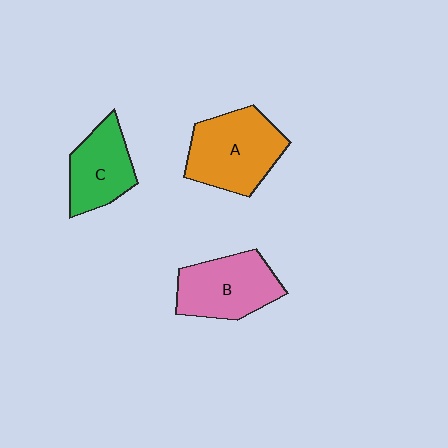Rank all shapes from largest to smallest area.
From largest to smallest: A (orange), B (pink), C (green).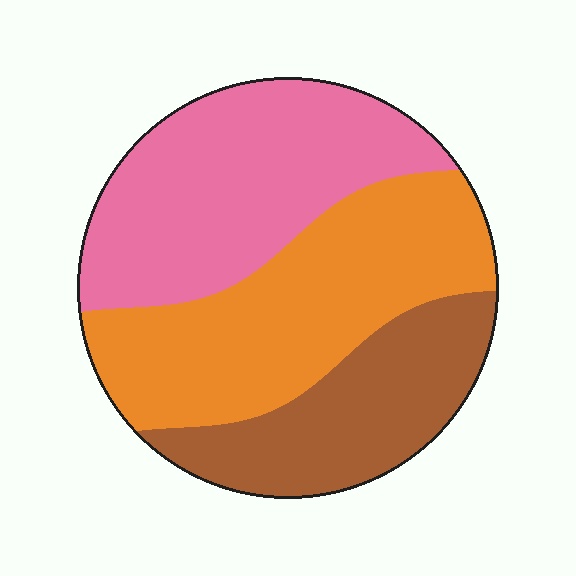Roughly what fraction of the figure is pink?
Pink covers 37% of the figure.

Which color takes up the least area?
Brown, at roughly 25%.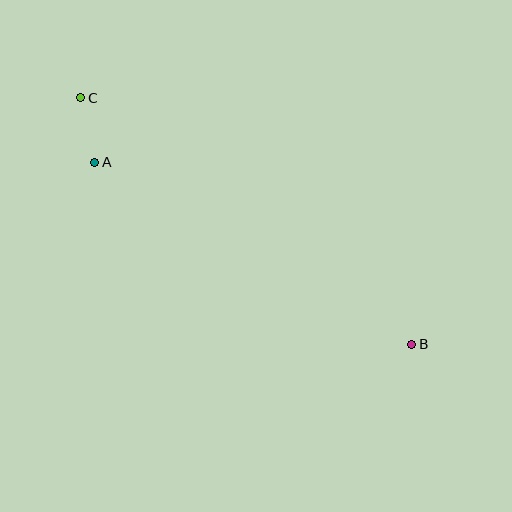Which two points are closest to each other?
Points A and C are closest to each other.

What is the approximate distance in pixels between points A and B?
The distance between A and B is approximately 366 pixels.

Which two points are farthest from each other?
Points B and C are farthest from each other.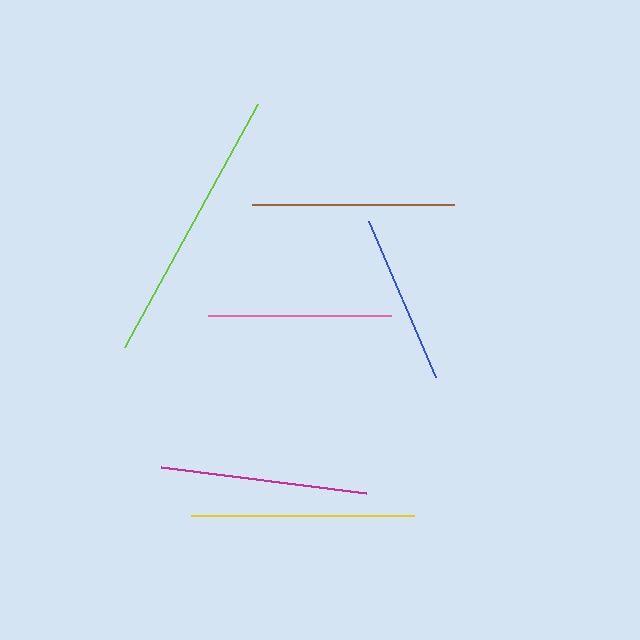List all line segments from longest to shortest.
From longest to shortest: lime, yellow, magenta, brown, pink, blue.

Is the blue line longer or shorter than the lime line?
The lime line is longer than the blue line.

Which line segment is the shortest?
The blue line is the shortest at approximately 169 pixels.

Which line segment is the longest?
The lime line is the longest at approximately 278 pixels.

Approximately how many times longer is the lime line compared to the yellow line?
The lime line is approximately 1.2 times the length of the yellow line.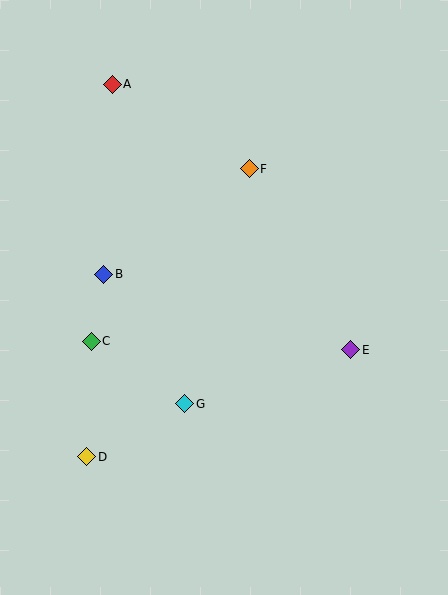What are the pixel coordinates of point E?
Point E is at (351, 350).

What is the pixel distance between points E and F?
The distance between E and F is 207 pixels.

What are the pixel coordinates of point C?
Point C is at (91, 341).